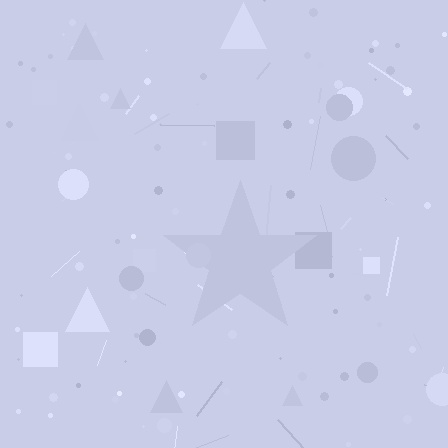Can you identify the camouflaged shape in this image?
The camouflaged shape is a star.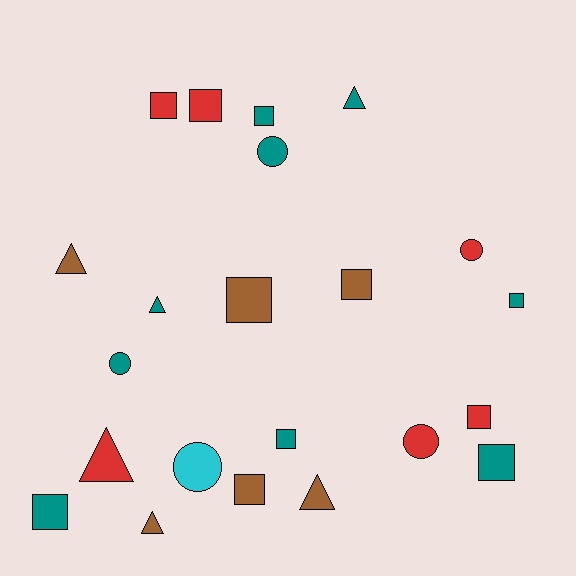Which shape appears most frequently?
Square, with 11 objects.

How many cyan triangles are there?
There are no cyan triangles.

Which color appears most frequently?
Teal, with 9 objects.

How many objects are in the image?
There are 22 objects.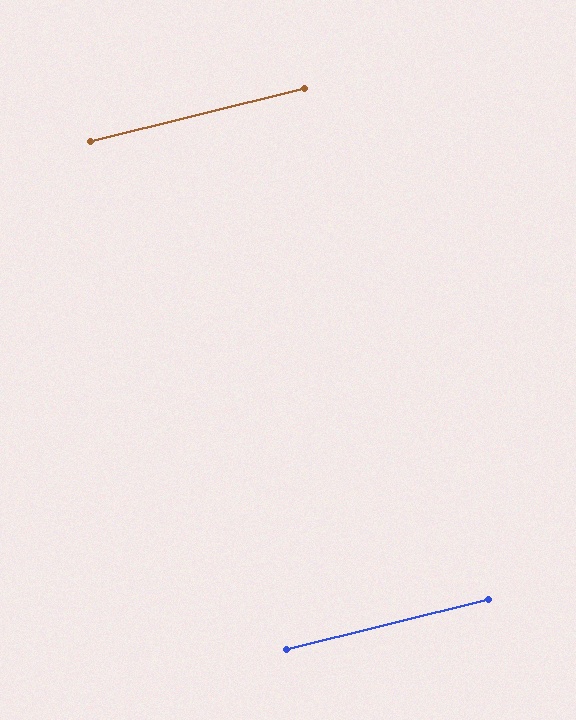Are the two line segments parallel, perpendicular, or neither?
Parallel — their directions differ by only 0.0°.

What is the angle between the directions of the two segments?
Approximately 0 degrees.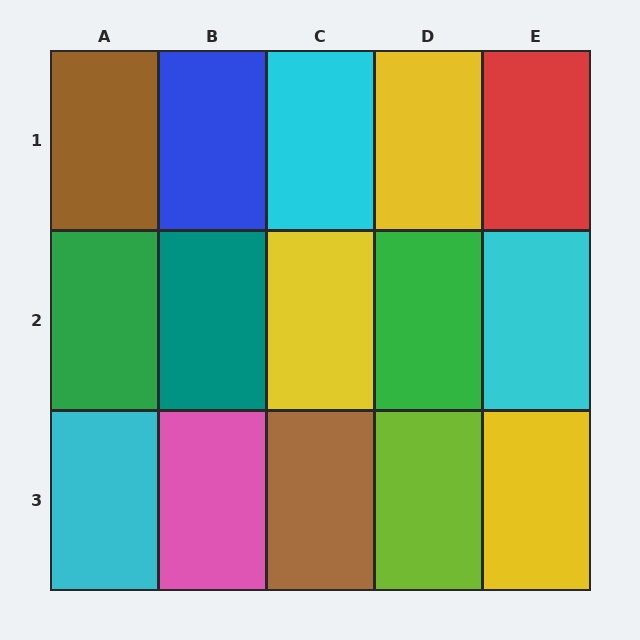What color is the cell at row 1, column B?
Blue.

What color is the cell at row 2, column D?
Green.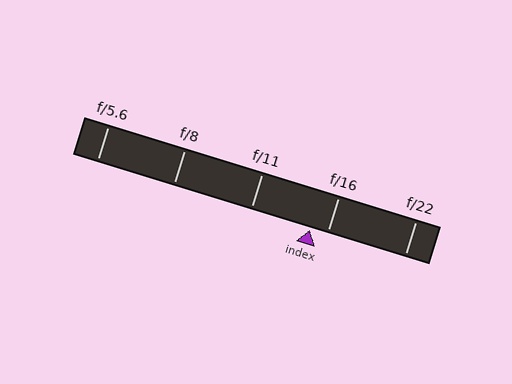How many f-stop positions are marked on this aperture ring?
There are 5 f-stop positions marked.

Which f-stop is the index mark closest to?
The index mark is closest to f/16.